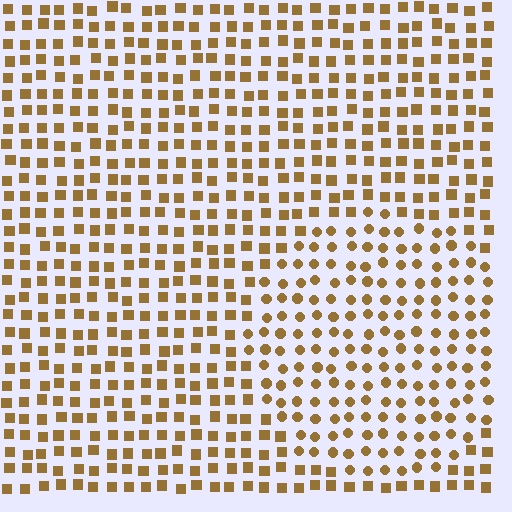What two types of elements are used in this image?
The image uses circles inside the circle region and squares outside it.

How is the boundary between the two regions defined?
The boundary is defined by a change in element shape: circles inside vs. squares outside. All elements share the same color and spacing.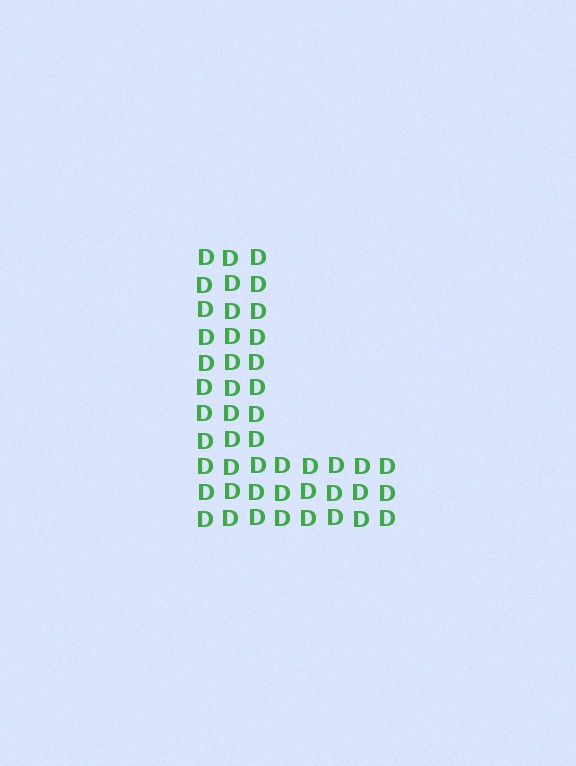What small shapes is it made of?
It is made of small letter D's.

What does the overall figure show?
The overall figure shows the letter L.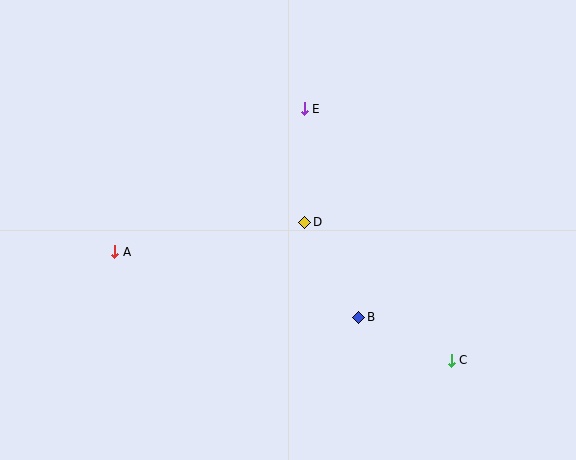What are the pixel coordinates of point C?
Point C is at (451, 360).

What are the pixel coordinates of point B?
Point B is at (359, 317).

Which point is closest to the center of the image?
Point D at (305, 222) is closest to the center.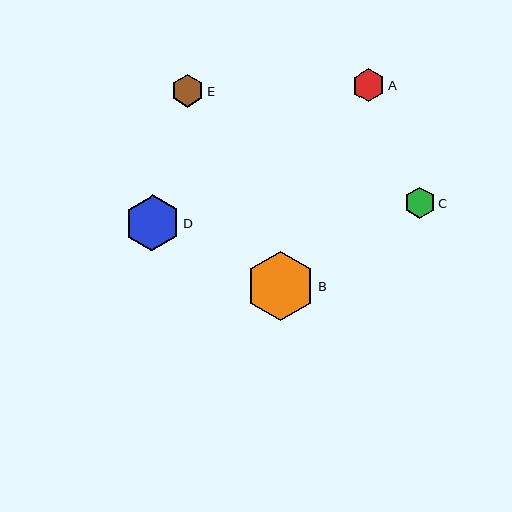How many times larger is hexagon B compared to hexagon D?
Hexagon B is approximately 1.2 times the size of hexagon D.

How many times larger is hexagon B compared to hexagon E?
Hexagon B is approximately 2.1 times the size of hexagon E.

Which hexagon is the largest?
Hexagon B is the largest with a size of approximately 69 pixels.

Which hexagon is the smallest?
Hexagon C is the smallest with a size of approximately 31 pixels.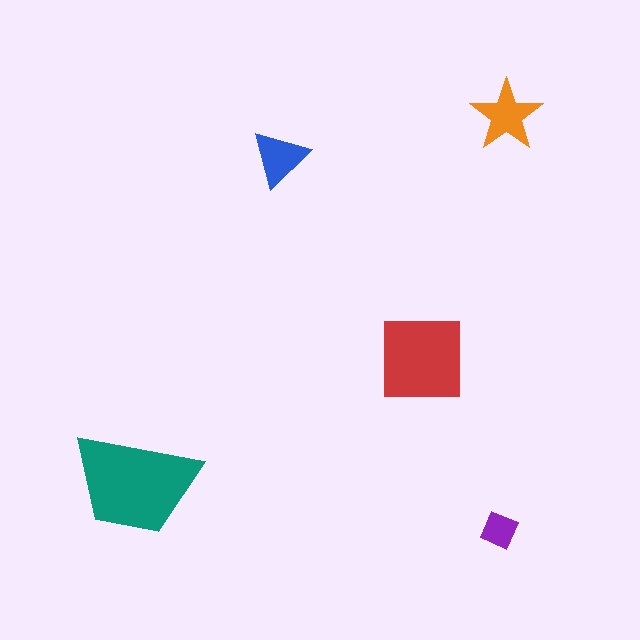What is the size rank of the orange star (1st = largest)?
3rd.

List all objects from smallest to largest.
The purple diamond, the blue triangle, the orange star, the red square, the teal trapezoid.